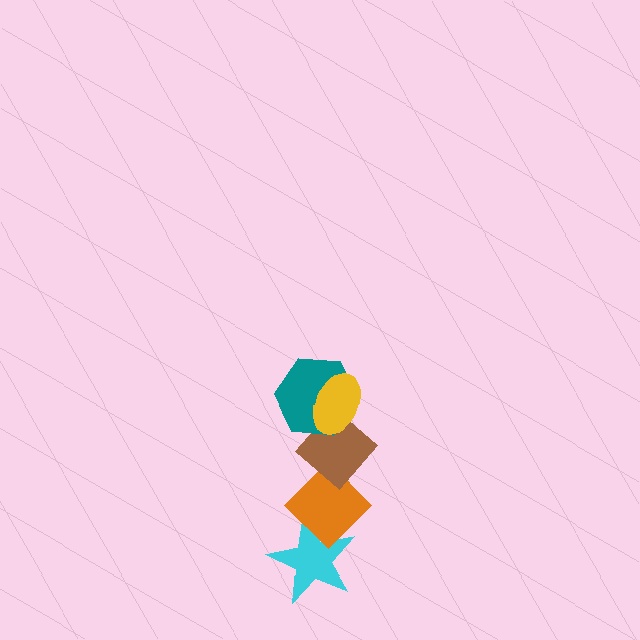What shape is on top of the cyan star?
The orange diamond is on top of the cyan star.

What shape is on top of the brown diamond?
The teal hexagon is on top of the brown diamond.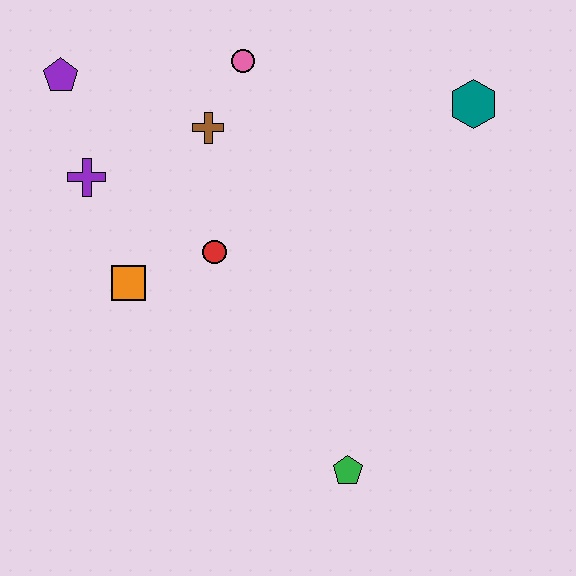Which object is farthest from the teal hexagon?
The purple pentagon is farthest from the teal hexagon.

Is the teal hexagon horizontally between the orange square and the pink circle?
No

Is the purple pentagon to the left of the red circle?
Yes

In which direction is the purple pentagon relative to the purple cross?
The purple pentagon is above the purple cross.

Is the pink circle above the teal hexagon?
Yes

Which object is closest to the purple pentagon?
The purple cross is closest to the purple pentagon.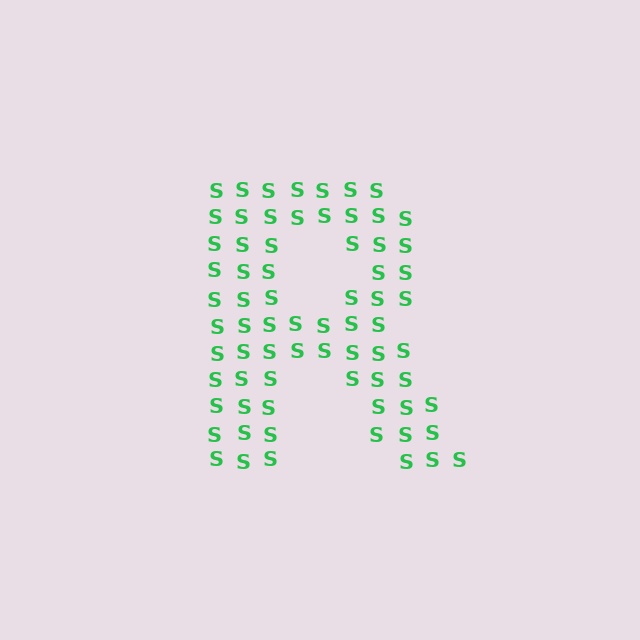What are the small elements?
The small elements are letter S's.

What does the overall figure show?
The overall figure shows the letter R.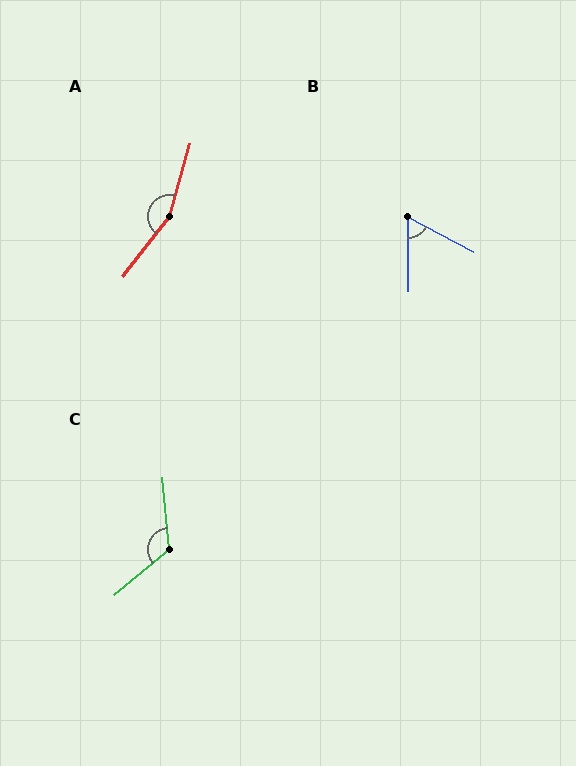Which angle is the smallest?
B, at approximately 61 degrees.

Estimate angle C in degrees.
Approximately 124 degrees.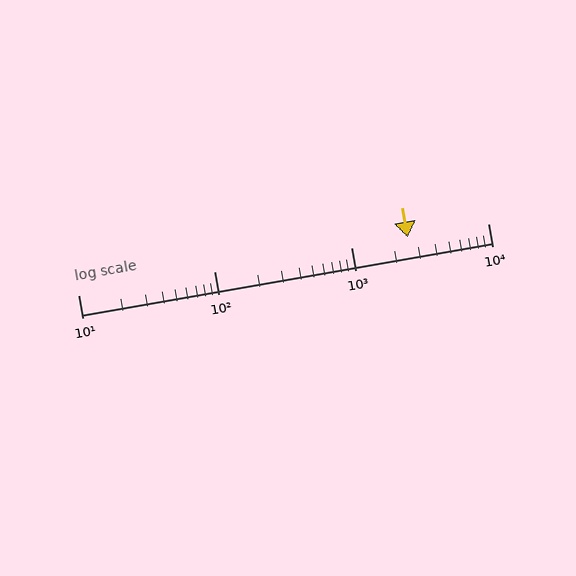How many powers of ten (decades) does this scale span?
The scale spans 3 decades, from 10 to 10000.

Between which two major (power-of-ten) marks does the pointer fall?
The pointer is between 1000 and 10000.